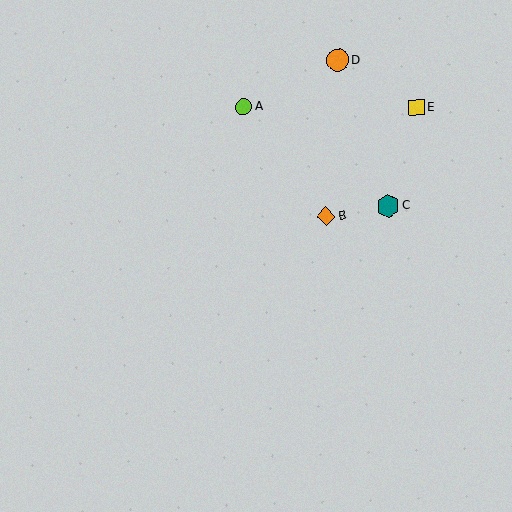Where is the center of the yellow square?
The center of the yellow square is at (417, 107).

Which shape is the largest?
The teal hexagon (labeled C) is the largest.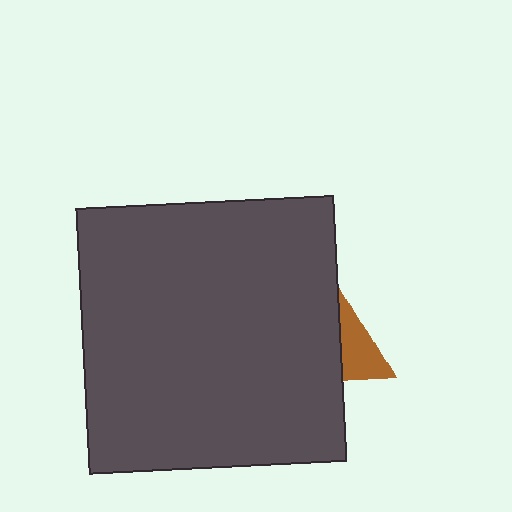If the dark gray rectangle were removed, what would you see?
You would see the complete brown triangle.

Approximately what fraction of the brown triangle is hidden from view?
Roughly 69% of the brown triangle is hidden behind the dark gray rectangle.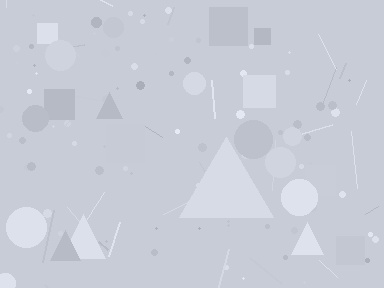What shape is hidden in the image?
A triangle is hidden in the image.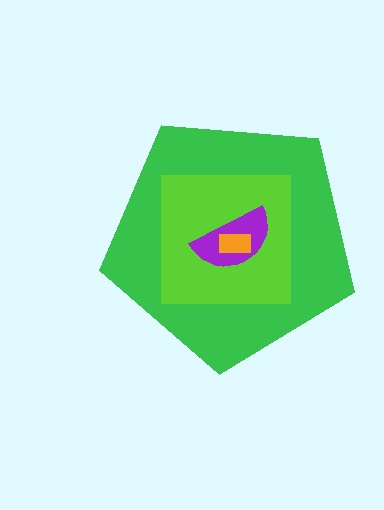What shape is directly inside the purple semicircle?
The orange rectangle.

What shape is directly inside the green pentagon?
The lime square.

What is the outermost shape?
The green pentagon.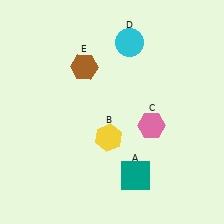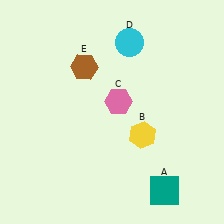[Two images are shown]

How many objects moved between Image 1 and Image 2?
3 objects moved between the two images.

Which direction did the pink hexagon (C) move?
The pink hexagon (C) moved left.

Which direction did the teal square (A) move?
The teal square (A) moved right.